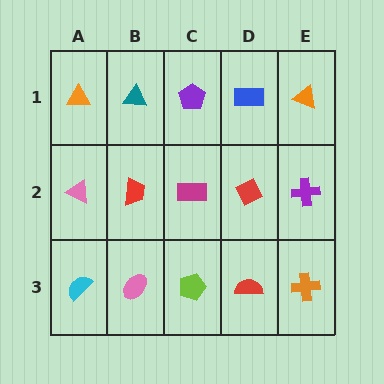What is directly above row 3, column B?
A red trapezoid.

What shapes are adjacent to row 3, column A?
A pink triangle (row 2, column A), a pink ellipse (row 3, column B).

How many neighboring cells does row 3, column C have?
3.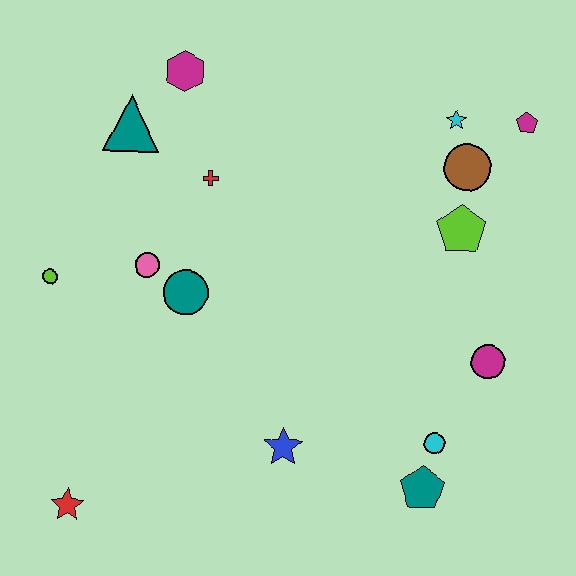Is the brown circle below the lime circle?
No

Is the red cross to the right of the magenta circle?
No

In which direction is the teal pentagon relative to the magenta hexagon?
The teal pentagon is below the magenta hexagon.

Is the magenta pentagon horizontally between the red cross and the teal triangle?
No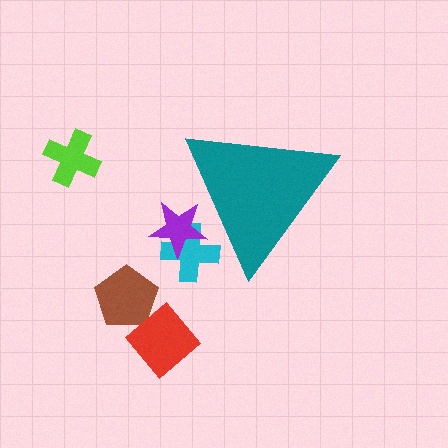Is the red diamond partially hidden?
No, the red diamond is fully visible.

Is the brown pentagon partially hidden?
No, the brown pentagon is fully visible.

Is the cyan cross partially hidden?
Yes, the cyan cross is partially hidden behind the teal triangle.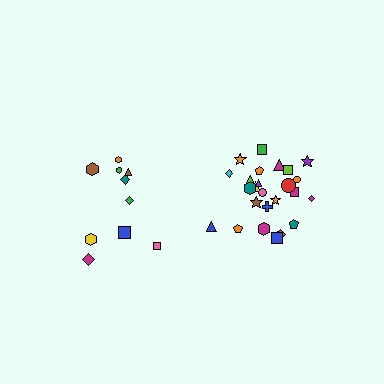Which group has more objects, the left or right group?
The right group.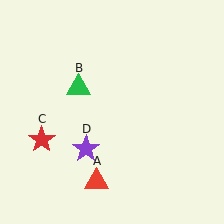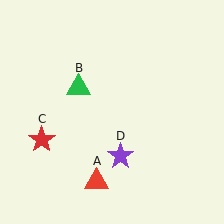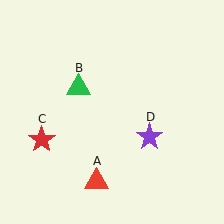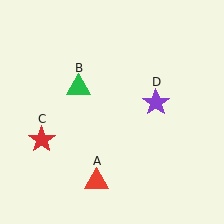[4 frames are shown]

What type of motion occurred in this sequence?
The purple star (object D) rotated counterclockwise around the center of the scene.